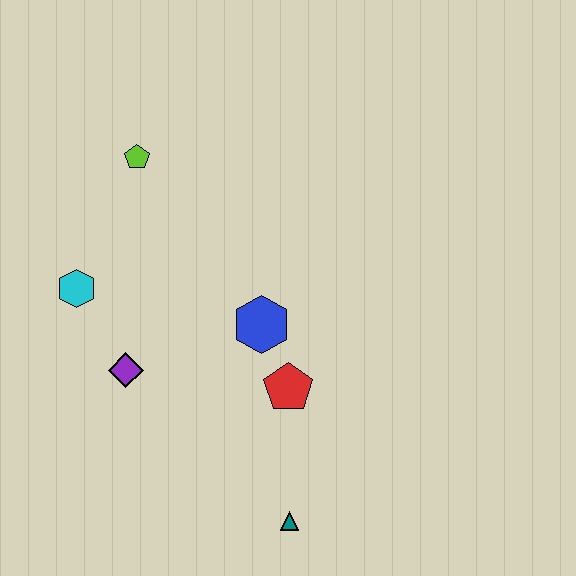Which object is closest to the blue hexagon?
The red pentagon is closest to the blue hexagon.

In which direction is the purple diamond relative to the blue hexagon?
The purple diamond is to the left of the blue hexagon.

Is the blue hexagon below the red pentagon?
No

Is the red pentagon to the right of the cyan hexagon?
Yes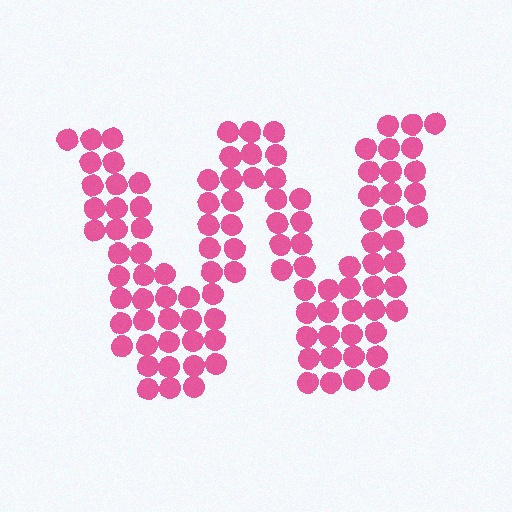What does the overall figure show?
The overall figure shows the letter W.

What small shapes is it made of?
It is made of small circles.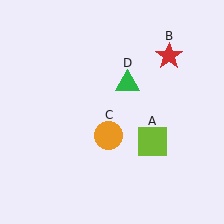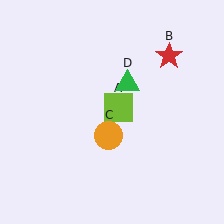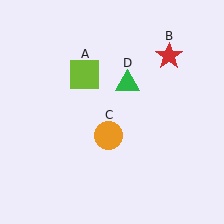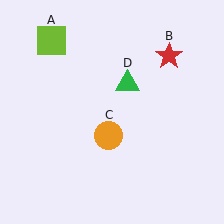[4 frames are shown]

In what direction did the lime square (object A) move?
The lime square (object A) moved up and to the left.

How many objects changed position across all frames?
1 object changed position: lime square (object A).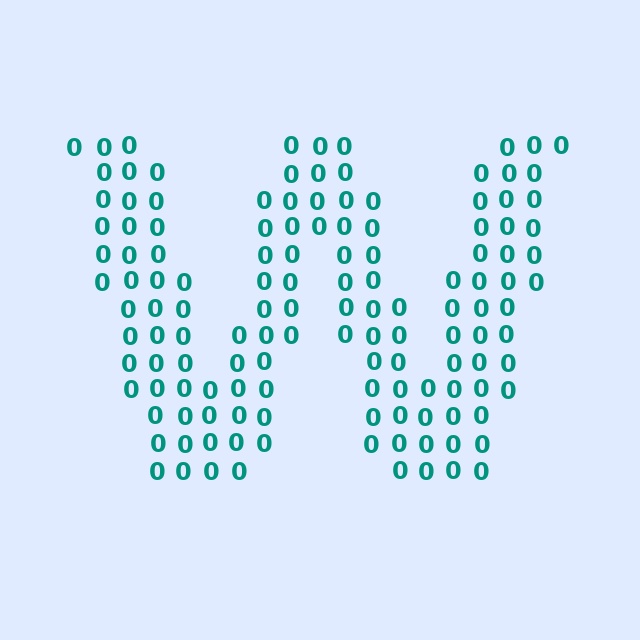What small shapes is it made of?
It is made of small digit 0's.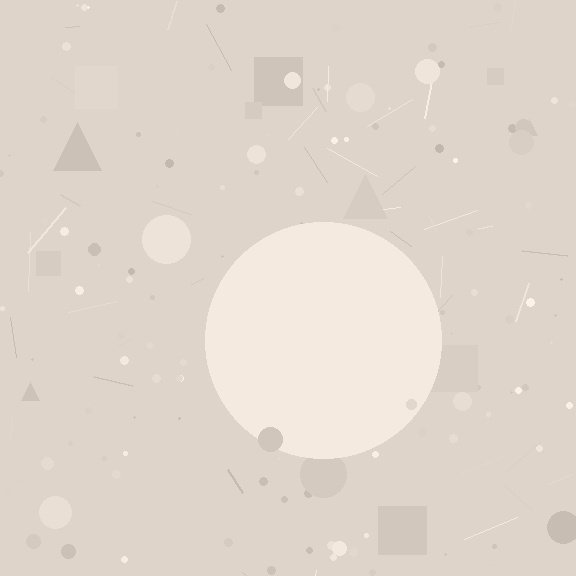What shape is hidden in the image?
A circle is hidden in the image.